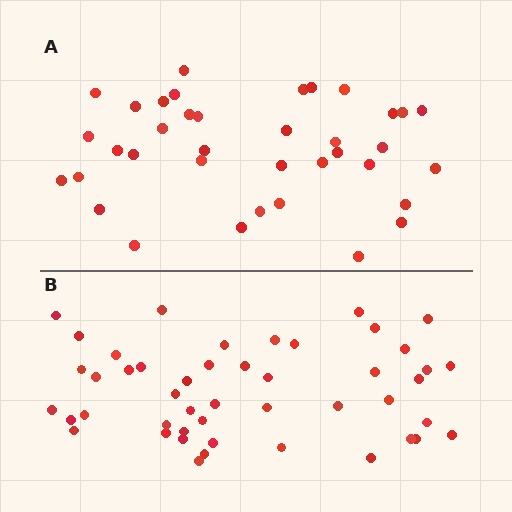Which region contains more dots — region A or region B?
Region B (the bottom region) has more dots.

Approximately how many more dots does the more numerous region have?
Region B has roughly 10 or so more dots than region A.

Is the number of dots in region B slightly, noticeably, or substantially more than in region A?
Region B has noticeably more, but not dramatically so. The ratio is roughly 1.3 to 1.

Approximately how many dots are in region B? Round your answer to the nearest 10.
About 50 dots. (The exact count is 47, which rounds to 50.)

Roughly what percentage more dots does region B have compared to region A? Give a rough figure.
About 25% more.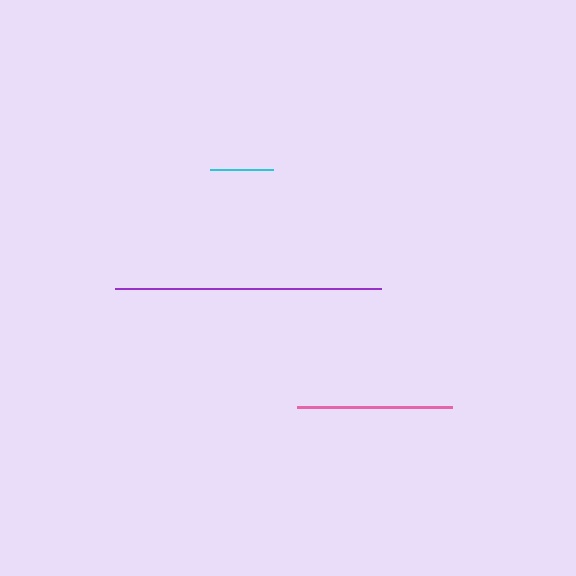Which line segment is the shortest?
The cyan line is the shortest at approximately 62 pixels.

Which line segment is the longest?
The purple line is the longest at approximately 266 pixels.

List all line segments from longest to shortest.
From longest to shortest: purple, pink, cyan.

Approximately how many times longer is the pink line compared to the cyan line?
The pink line is approximately 2.5 times the length of the cyan line.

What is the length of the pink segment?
The pink segment is approximately 155 pixels long.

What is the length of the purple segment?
The purple segment is approximately 266 pixels long.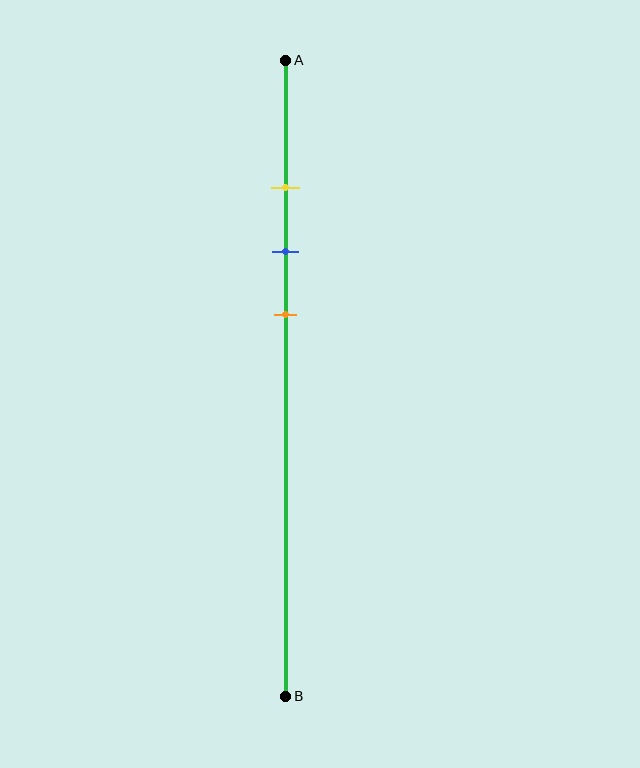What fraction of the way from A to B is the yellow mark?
The yellow mark is approximately 20% (0.2) of the way from A to B.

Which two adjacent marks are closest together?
The yellow and blue marks are the closest adjacent pair.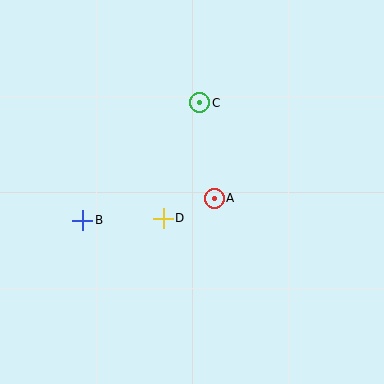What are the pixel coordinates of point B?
Point B is at (83, 220).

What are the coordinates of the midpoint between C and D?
The midpoint between C and D is at (182, 160).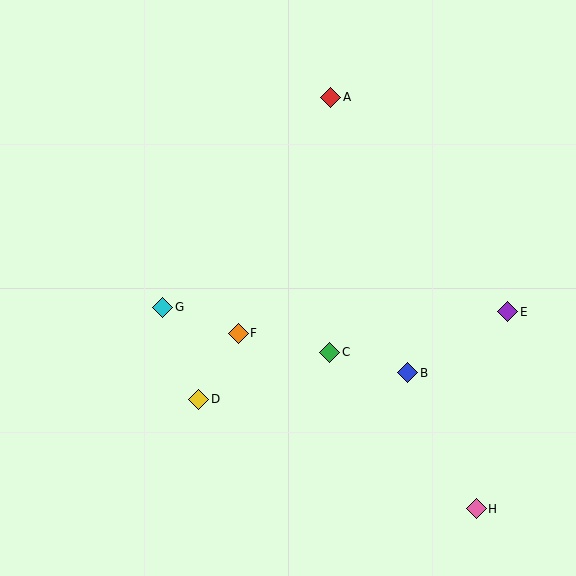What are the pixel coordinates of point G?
Point G is at (163, 307).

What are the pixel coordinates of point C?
Point C is at (330, 352).